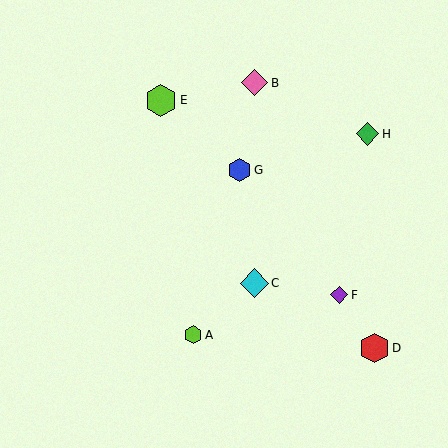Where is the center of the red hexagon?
The center of the red hexagon is at (375, 348).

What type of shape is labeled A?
Shape A is a lime hexagon.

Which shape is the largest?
The lime hexagon (labeled E) is the largest.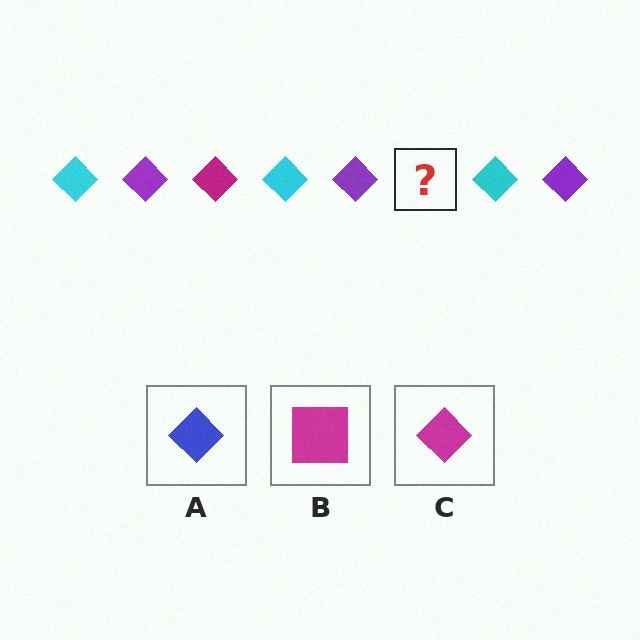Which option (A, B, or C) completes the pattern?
C.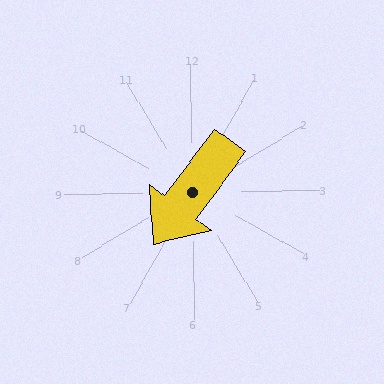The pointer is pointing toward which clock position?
Roughly 7 o'clock.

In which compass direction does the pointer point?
Southwest.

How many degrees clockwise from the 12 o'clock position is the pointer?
Approximately 217 degrees.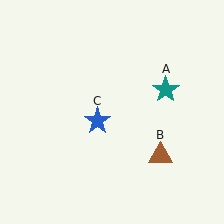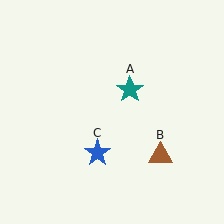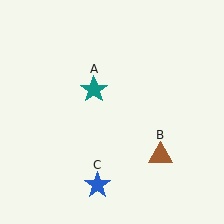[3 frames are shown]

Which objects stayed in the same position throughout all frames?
Brown triangle (object B) remained stationary.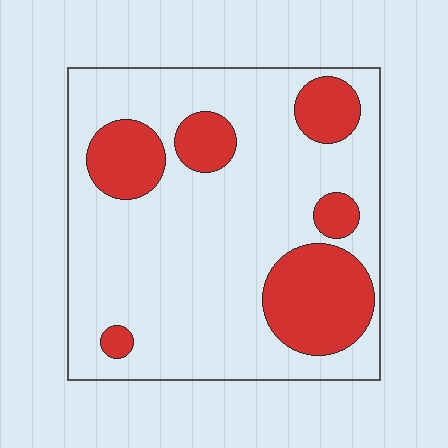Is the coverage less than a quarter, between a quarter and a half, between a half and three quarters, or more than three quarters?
Less than a quarter.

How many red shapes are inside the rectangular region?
6.